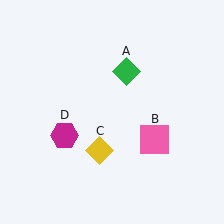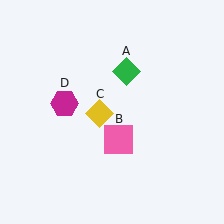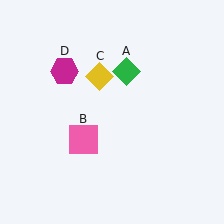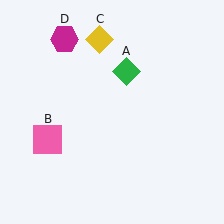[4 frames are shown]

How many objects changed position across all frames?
3 objects changed position: pink square (object B), yellow diamond (object C), magenta hexagon (object D).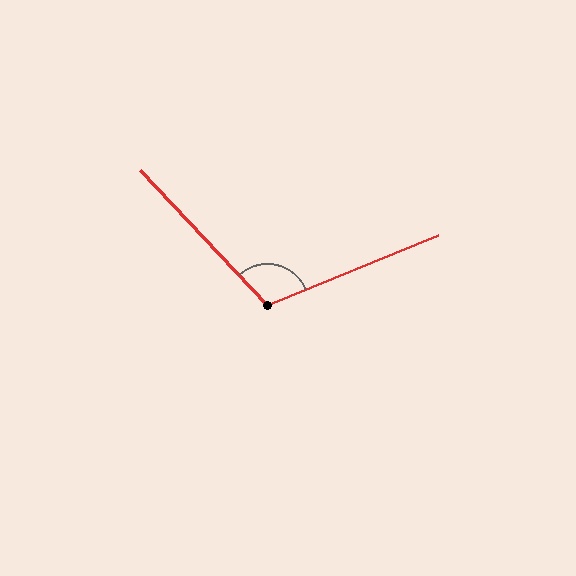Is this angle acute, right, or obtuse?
It is obtuse.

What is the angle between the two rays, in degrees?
Approximately 111 degrees.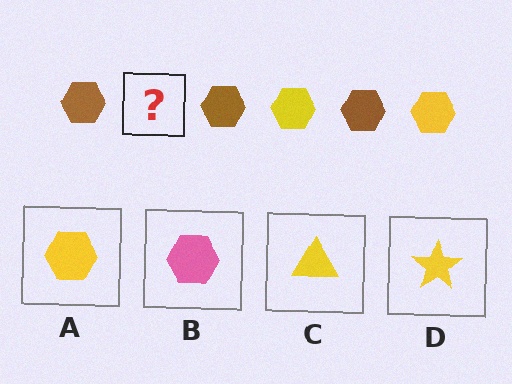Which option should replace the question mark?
Option A.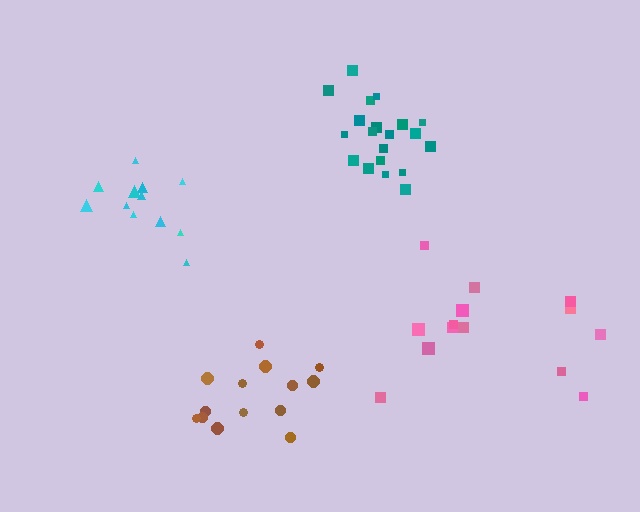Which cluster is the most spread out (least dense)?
Pink.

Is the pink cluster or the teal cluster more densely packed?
Teal.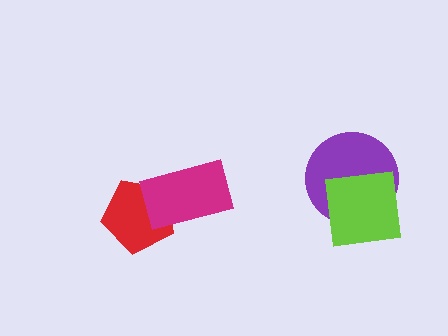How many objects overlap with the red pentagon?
1 object overlaps with the red pentagon.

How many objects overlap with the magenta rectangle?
1 object overlaps with the magenta rectangle.